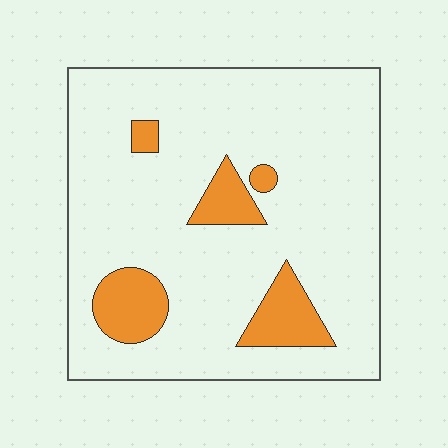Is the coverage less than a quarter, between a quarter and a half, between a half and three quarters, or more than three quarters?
Less than a quarter.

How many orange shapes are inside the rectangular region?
5.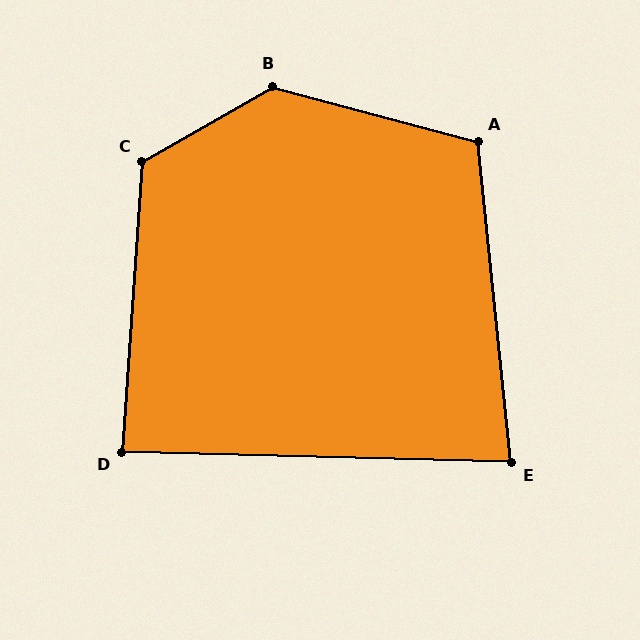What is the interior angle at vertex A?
Approximately 111 degrees (obtuse).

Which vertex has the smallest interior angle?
E, at approximately 83 degrees.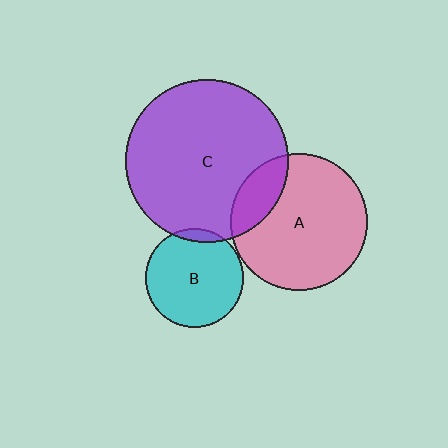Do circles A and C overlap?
Yes.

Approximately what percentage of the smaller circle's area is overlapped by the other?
Approximately 20%.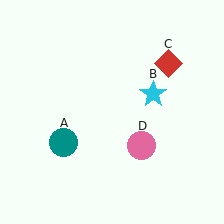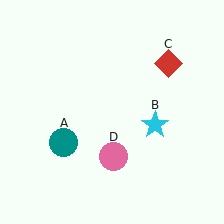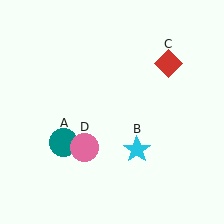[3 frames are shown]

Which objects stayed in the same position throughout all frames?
Teal circle (object A) and red diamond (object C) remained stationary.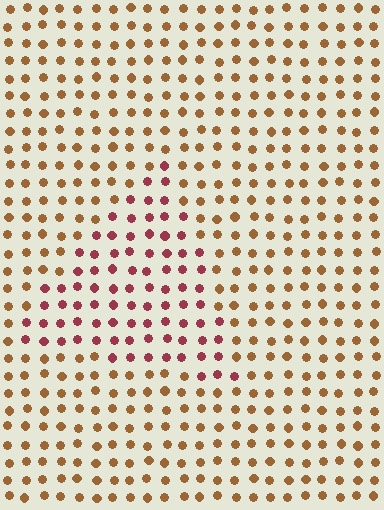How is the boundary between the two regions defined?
The boundary is defined purely by a slight shift in hue (about 43 degrees). Spacing, size, and orientation are identical on both sides.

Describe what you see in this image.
The image is filled with small brown elements in a uniform arrangement. A triangle-shaped region is visible where the elements are tinted to a slightly different hue, forming a subtle color boundary.